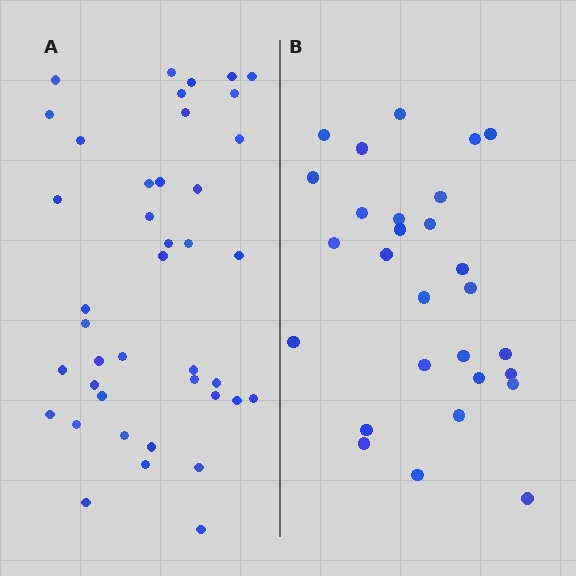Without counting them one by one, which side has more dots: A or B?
Region A (the left region) has more dots.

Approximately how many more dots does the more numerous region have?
Region A has approximately 15 more dots than region B.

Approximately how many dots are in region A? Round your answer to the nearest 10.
About 40 dots. (The exact count is 41, which rounds to 40.)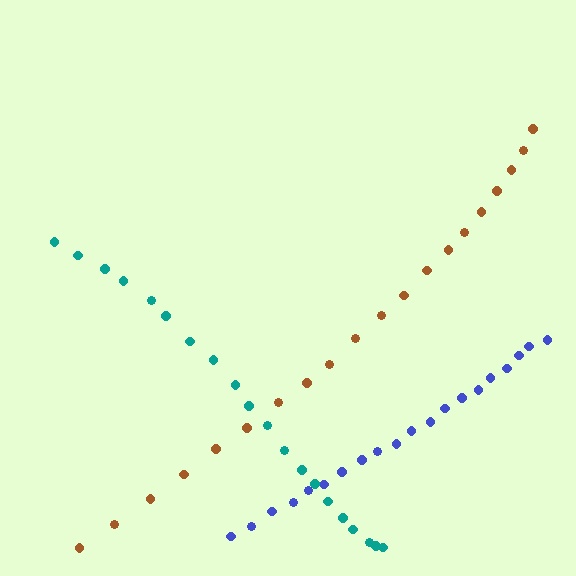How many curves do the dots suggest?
There are 3 distinct paths.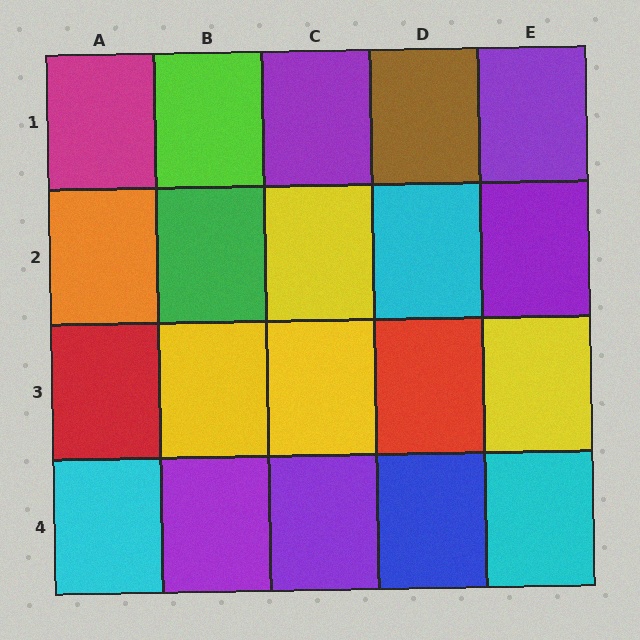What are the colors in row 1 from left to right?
Magenta, lime, purple, brown, purple.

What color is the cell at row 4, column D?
Blue.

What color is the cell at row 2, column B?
Green.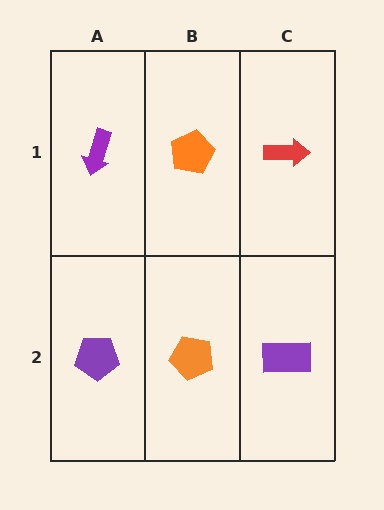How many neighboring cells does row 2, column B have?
3.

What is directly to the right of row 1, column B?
A red arrow.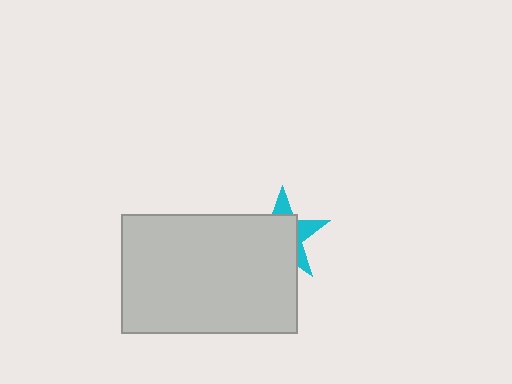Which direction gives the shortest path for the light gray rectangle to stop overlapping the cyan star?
Moving toward the lower-left gives the shortest separation.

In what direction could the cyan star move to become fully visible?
The cyan star could move toward the upper-right. That would shift it out from behind the light gray rectangle entirely.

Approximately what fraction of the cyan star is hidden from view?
Roughly 67% of the cyan star is hidden behind the light gray rectangle.